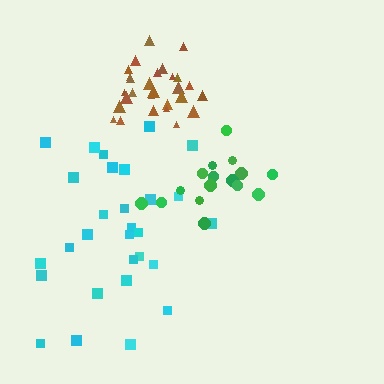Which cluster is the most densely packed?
Brown.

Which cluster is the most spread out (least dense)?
Cyan.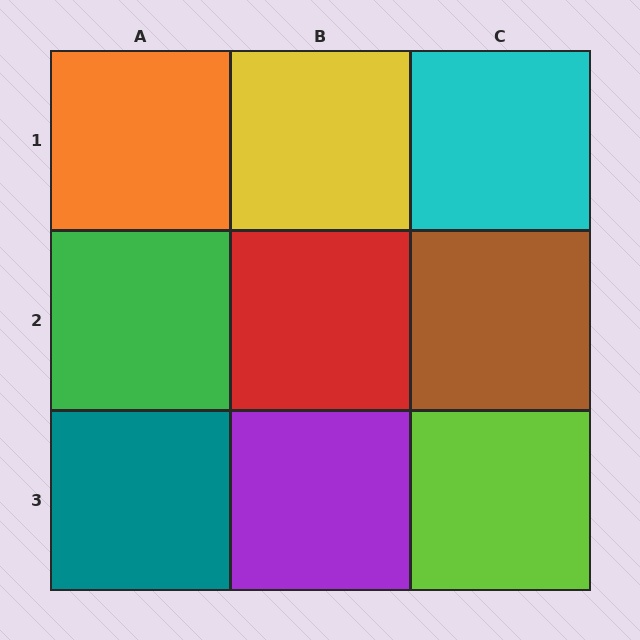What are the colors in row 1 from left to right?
Orange, yellow, cyan.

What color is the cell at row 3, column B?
Purple.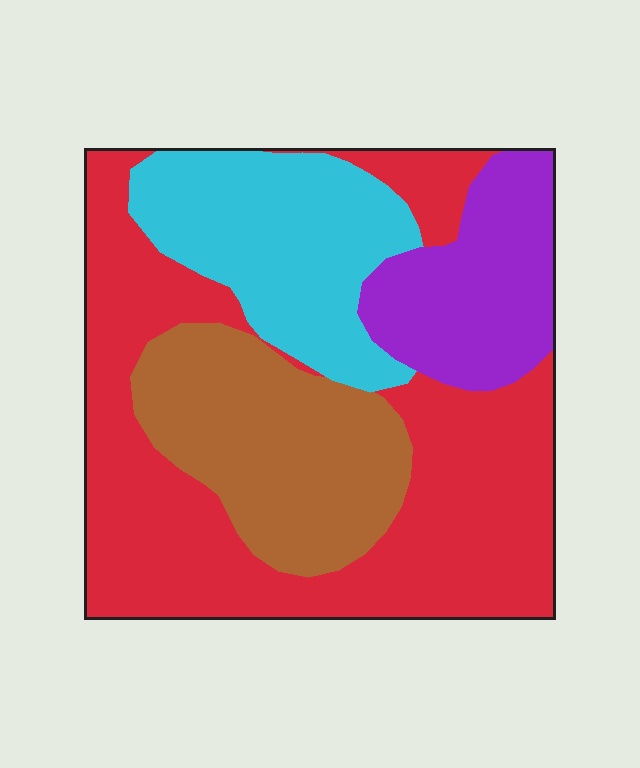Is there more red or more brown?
Red.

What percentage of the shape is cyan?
Cyan covers roughly 20% of the shape.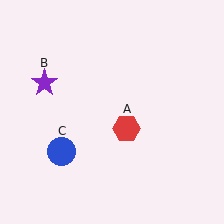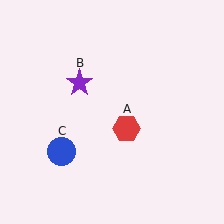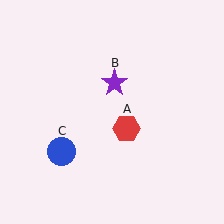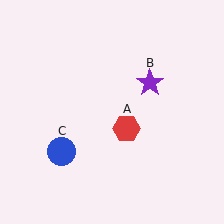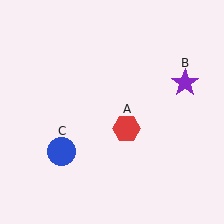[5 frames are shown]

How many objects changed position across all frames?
1 object changed position: purple star (object B).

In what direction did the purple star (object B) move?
The purple star (object B) moved right.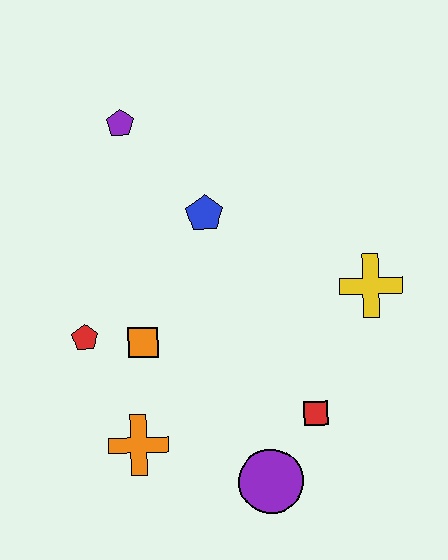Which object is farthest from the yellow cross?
The purple pentagon is farthest from the yellow cross.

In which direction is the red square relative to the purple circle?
The red square is above the purple circle.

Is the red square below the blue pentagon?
Yes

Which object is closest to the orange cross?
The orange square is closest to the orange cross.